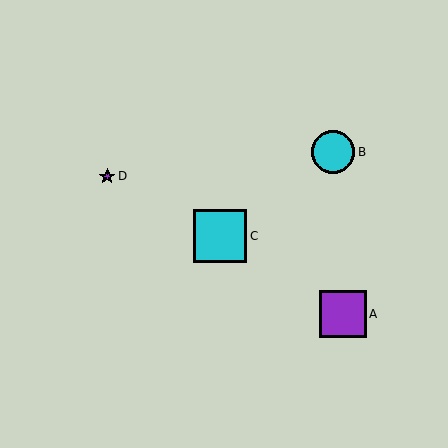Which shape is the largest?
The cyan square (labeled C) is the largest.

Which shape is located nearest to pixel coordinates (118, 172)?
The purple star (labeled D) at (107, 176) is nearest to that location.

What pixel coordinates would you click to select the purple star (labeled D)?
Click at (107, 176) to select the purple star D.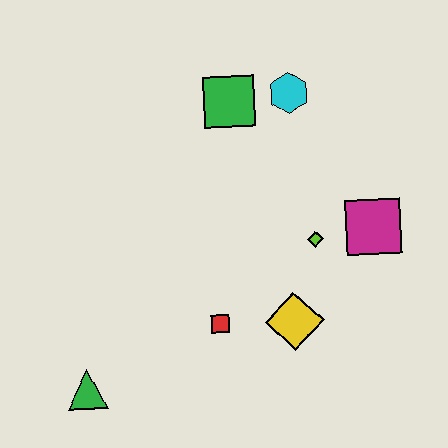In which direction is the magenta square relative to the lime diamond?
The magenta square is to the right of the lime diamond.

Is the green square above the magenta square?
Yes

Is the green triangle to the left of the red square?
Yes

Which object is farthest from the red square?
The cyan hexagon is farthest from the red square.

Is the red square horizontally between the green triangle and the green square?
Yes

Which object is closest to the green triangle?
The red square is closest to the green triangle.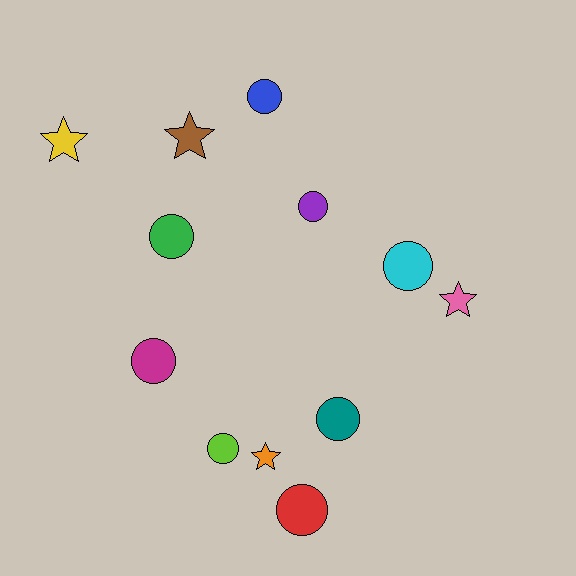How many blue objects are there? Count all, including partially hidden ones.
There is 1 blue object.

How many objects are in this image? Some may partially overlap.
There are 12 objects.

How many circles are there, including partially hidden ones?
There are 8 circles.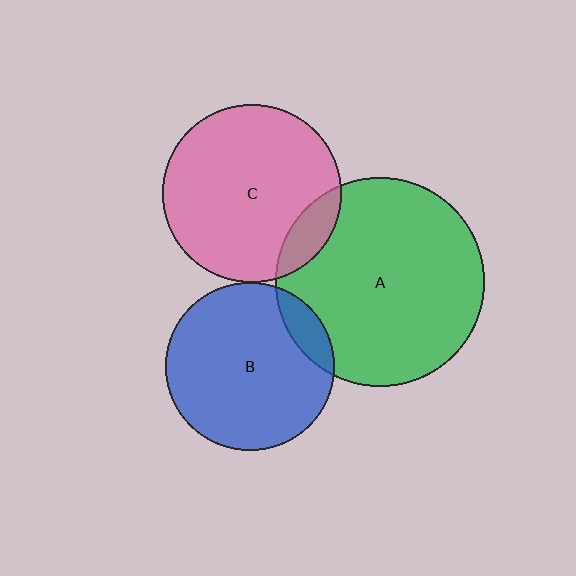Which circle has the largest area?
Circle A (green).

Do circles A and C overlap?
Yes.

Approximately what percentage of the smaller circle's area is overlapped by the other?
Approximately 10%.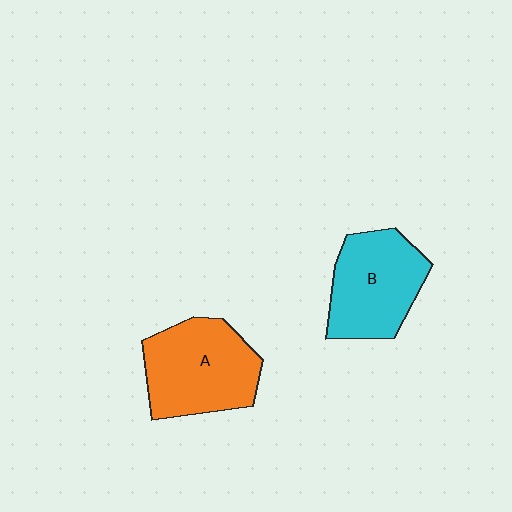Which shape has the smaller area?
Shape B (cyan).